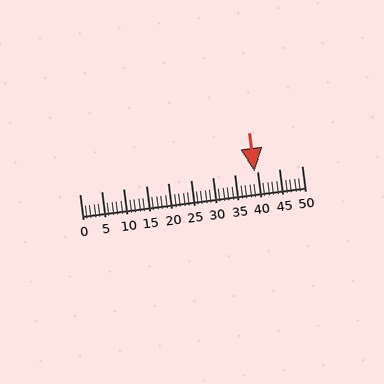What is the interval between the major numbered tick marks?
The major tick marks are spaced 5 units apart.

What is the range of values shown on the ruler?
The ruler shows values from 0 to 50.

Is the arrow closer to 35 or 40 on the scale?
The arrow is closer to 40.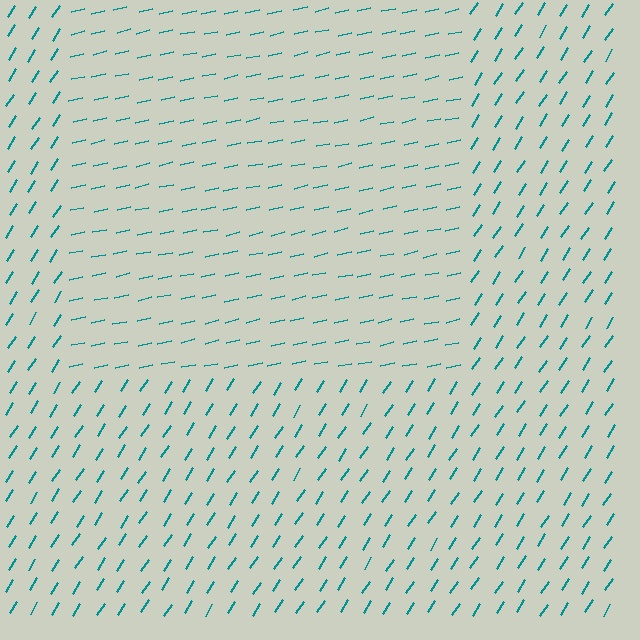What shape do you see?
I see a rectangle.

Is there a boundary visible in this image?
Yes, there is a texture boundary formed by a change in line orientation.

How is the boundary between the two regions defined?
The boundary is defined purely by a change in line orientation (approximately 45 degrees difference). All lines are the same color and thickness.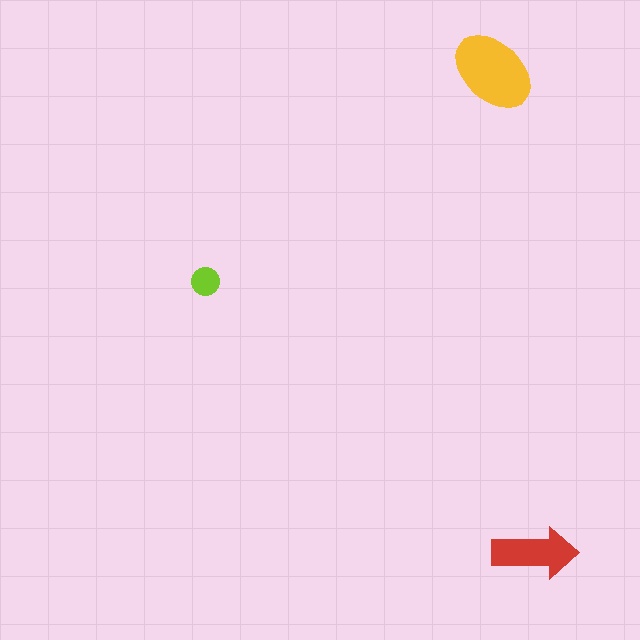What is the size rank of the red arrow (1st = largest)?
2nd.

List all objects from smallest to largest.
The lime circle, the red arrow, the yellow ellipse.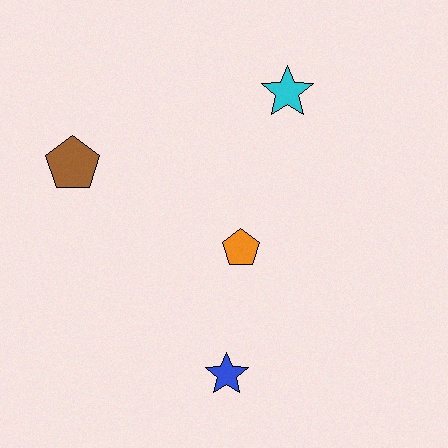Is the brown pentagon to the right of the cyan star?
No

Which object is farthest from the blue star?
The cyan star is farthest from the blue star.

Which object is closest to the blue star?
The orange pentagon is closest to the blue star.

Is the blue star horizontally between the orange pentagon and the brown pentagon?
Yes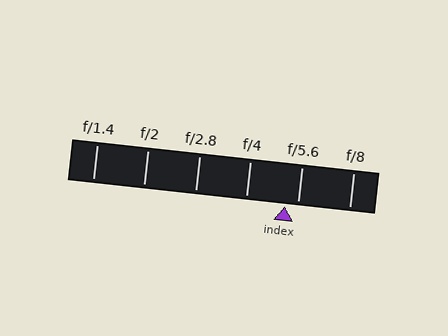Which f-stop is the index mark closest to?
The index mark is closest to f/5.6.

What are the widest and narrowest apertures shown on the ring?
The widest aperture shown is f/1.4 and the narrowest is f/8.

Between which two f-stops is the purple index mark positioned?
The index mark is between f/4 and f/5.6.